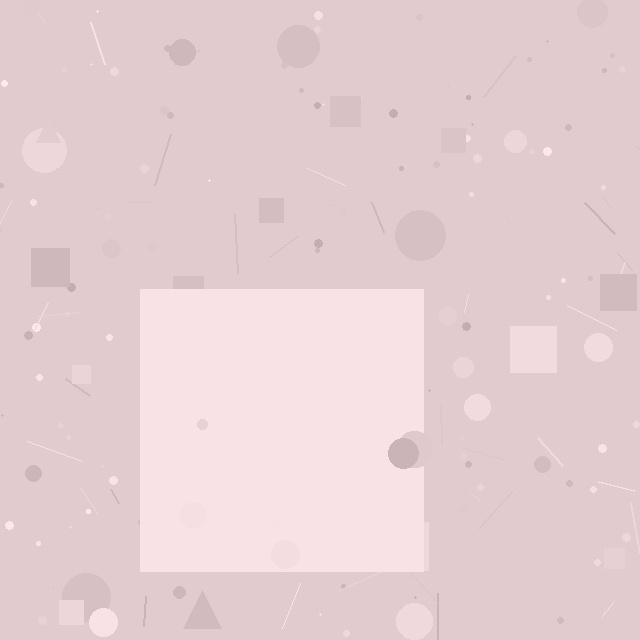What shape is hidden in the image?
A square is hidden in the image.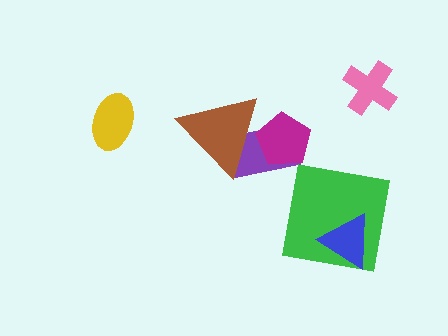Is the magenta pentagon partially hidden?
Yes, it is partially covered by another shape.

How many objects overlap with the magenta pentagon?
2 objects overlap with the magenta pentagon.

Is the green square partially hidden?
Yes, it is partially covered by another shape.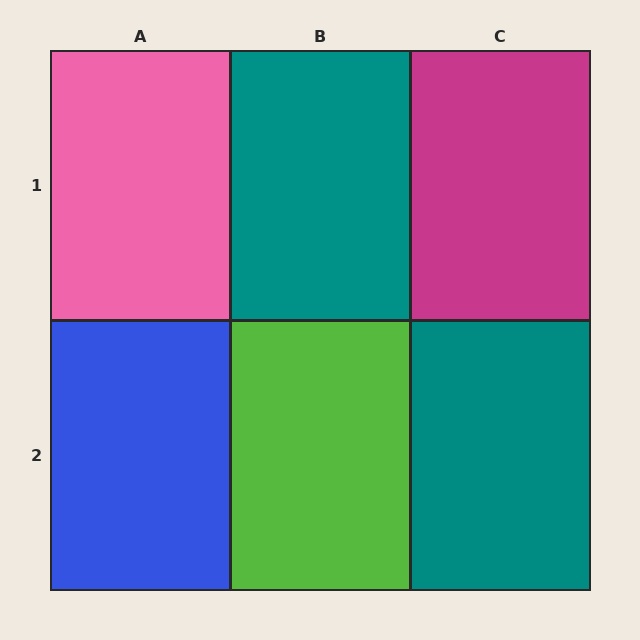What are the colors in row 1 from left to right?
Pink, teal, magenta.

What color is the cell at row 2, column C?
Teal.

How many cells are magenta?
1 cell is magenta.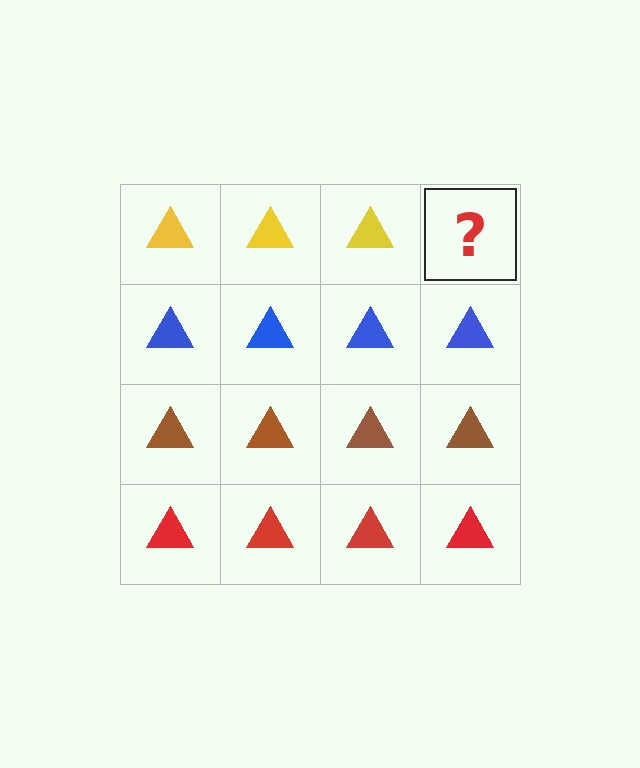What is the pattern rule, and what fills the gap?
The rule is that each row has a consistent color. The gap should be filled with a yellow triangle.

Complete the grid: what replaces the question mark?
The question mark should be replaced with a yellow triangle.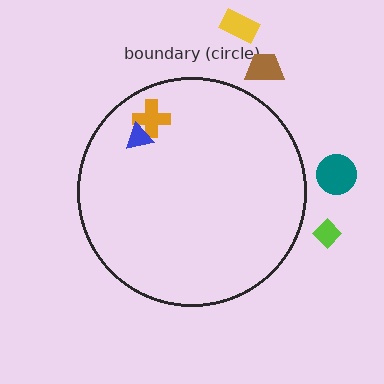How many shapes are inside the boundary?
2 inside, 4 outside.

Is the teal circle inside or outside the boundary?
Outside.